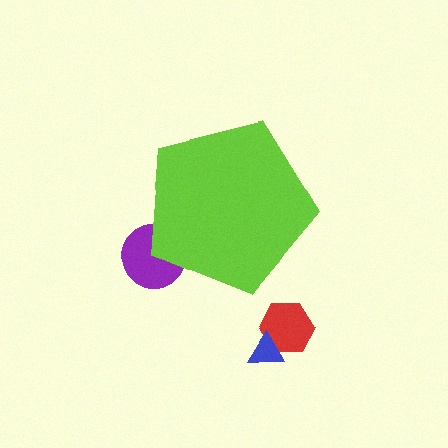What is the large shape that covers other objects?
A lime pentagon.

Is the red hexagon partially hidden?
No, the red hexagon is fully visible.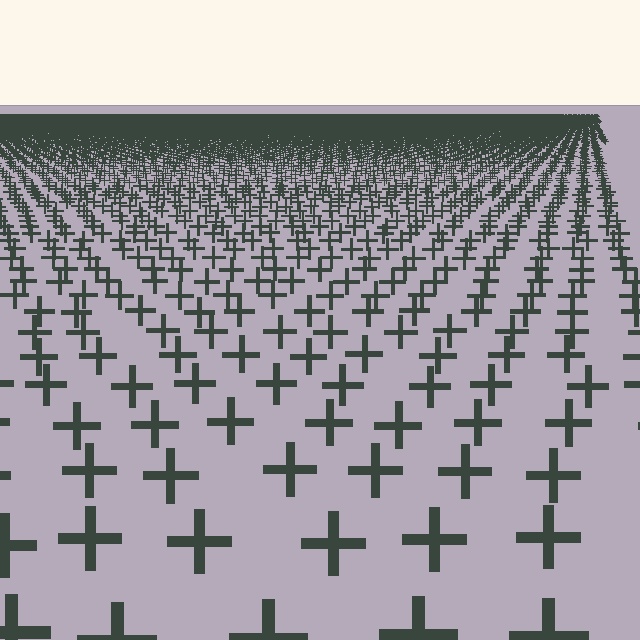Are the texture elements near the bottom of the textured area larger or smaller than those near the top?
Larger. Near the bottom, elements are closer to the viewer and appear at a bigger on-screen size.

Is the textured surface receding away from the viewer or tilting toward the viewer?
The surface is receding away from the viewer. Texture elements get smaller and denser toward the top.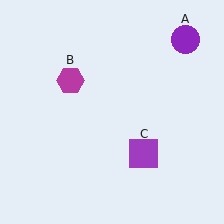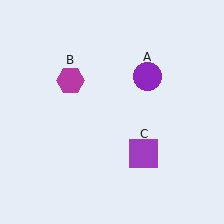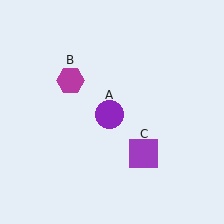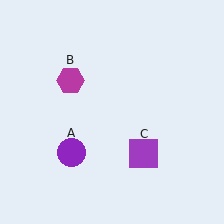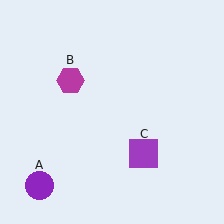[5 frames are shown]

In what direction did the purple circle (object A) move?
The purple circle (object A) moved down and to the left.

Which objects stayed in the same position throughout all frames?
Magenta hexagon (object B) and purple square (object C) remained stationary.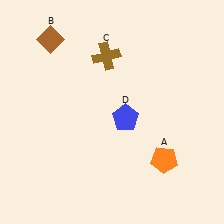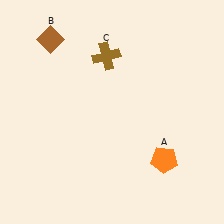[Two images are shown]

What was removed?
The blue pentagon (D) was removed in Image 2.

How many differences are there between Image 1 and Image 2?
There is 1 difference between the two images.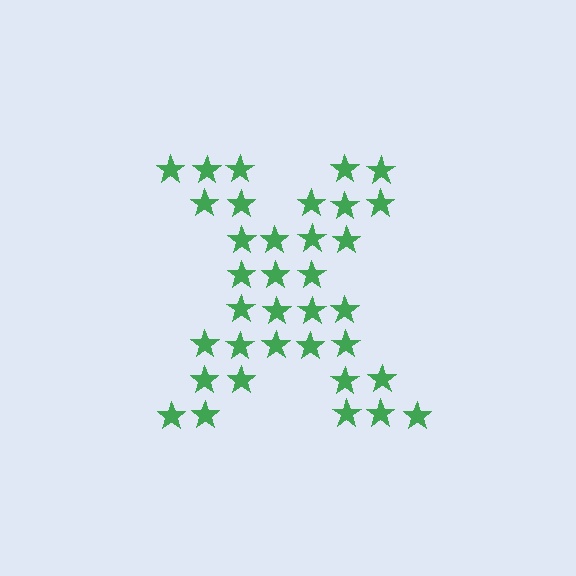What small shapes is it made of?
It is made of small stars.